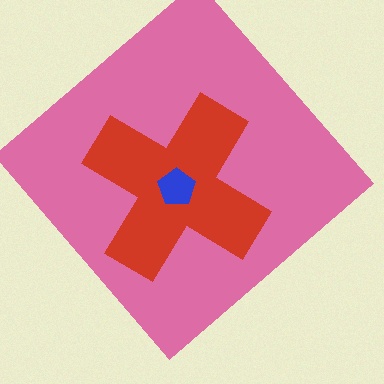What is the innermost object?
The blue pentagon.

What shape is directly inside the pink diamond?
The red cross.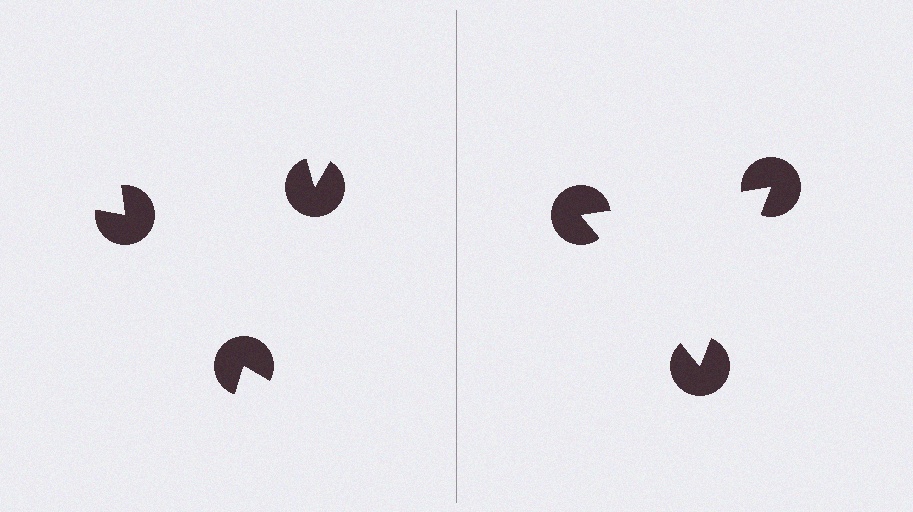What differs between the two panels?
The pac-man discs are positioned identically on both sides; only the wedge orientations differ. On the right they align to a triangle; on the left they are misaligned.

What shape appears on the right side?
An illusory triangle.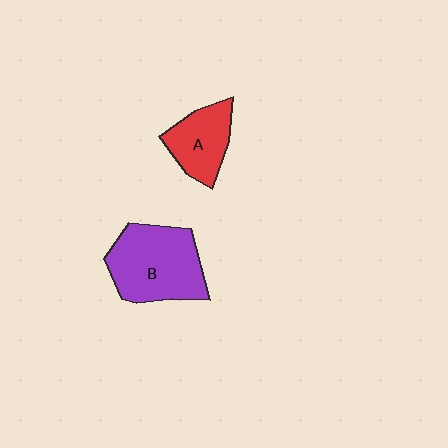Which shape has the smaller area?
Shape A (red).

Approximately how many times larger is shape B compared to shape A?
Approximately 1.7 times.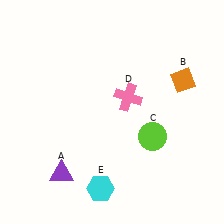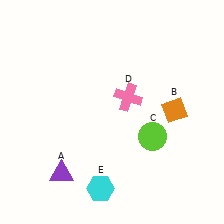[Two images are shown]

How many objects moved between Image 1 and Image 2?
1 object moved between the two images.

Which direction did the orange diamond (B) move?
The orange diamond (B) moved down.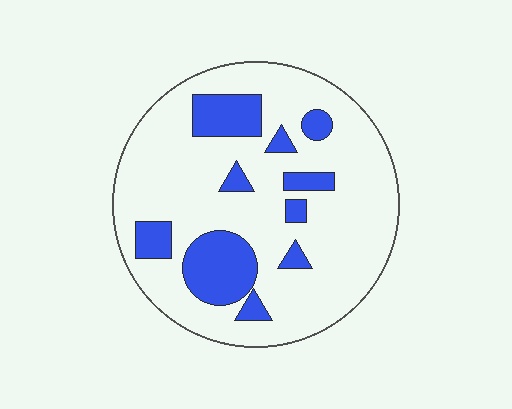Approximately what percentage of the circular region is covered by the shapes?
Approximately 20%.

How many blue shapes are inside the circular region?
10.